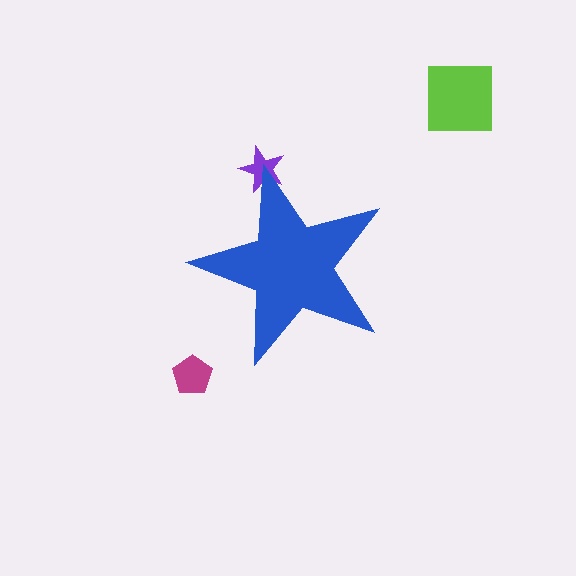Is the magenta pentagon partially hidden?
No, the magenta pentagon is fully visible.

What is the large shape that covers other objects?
A blue star.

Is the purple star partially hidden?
Yes, the purple star is partially hidden behind the blue star.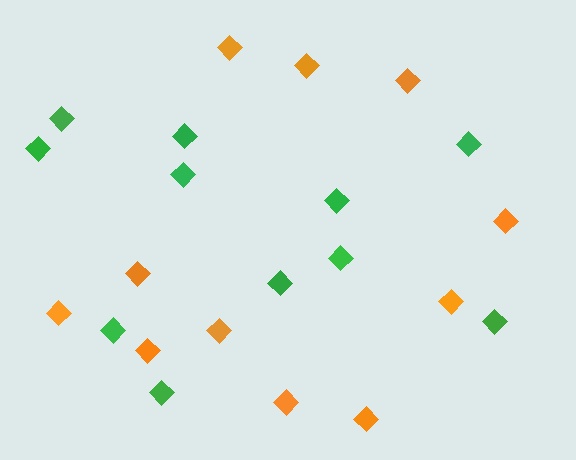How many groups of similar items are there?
There are 2 groups: one group of green diamonds (11) and one group of orange diamonds (11).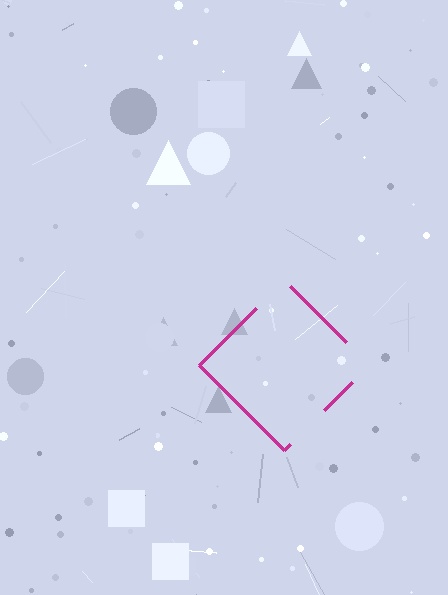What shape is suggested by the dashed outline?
The dashed outline suggests a diamond.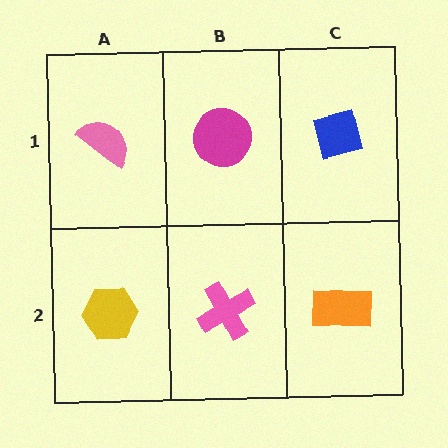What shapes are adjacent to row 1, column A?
A yellow hexagon (row 2, column A), a magenta circle (row 1, column B).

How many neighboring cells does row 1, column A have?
2.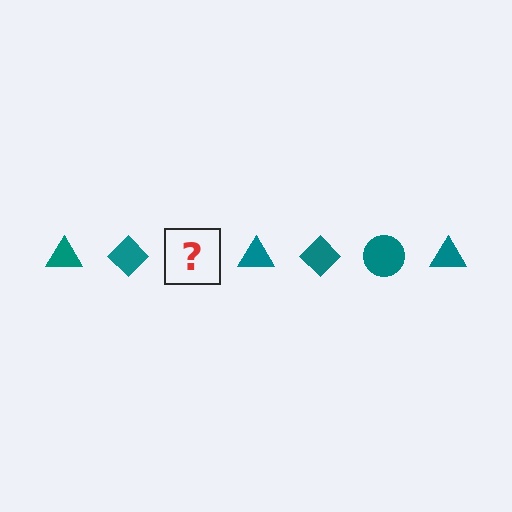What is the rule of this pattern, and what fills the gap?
The rule is that the pattern cycles through triangle, diamond, circle shapes in teal. The gap should be filled with a teal circle.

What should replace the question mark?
The question mark should be replaced with a teal circle.